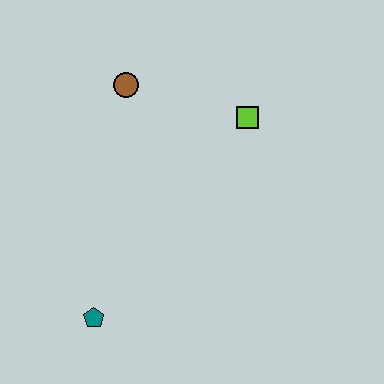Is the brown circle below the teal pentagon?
No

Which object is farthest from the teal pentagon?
The lime square is farthest from the teal pentagon.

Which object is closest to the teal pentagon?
The brown circle is closest to the teal pentagon.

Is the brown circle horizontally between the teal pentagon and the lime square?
Yes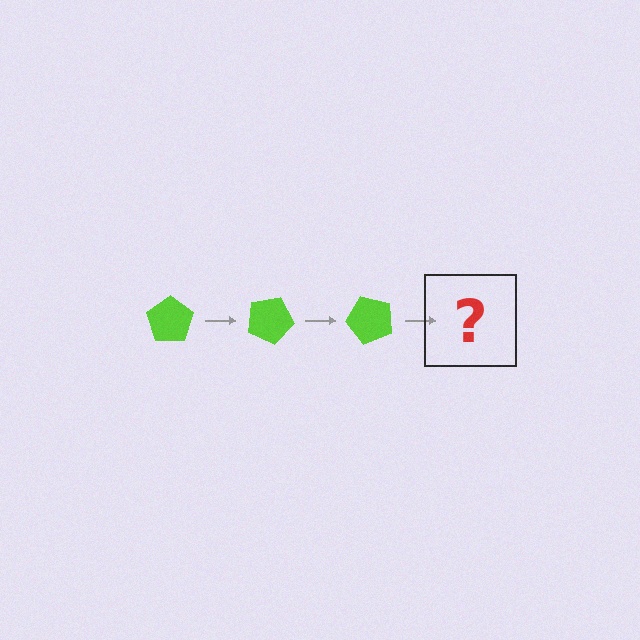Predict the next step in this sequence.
The next step is a lime pentagon rotated 75 degrees.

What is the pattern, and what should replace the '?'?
The pattern is that the pentagon rotates 25 degrees each step. The '?' should be a lime pentagon rotated 75 degrees.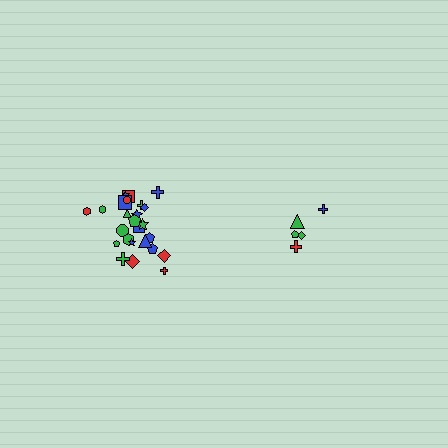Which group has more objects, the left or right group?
The left group.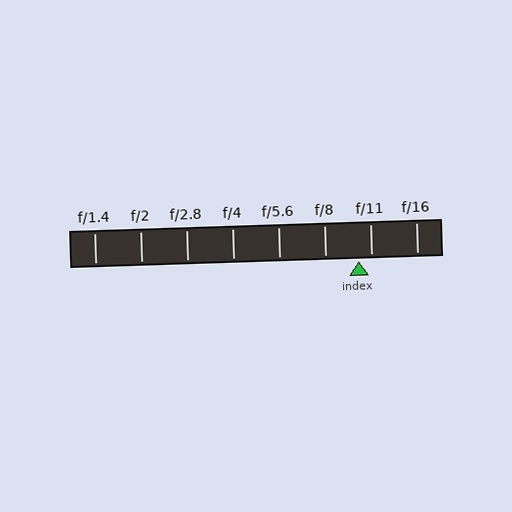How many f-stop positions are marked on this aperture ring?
There are 8 f-stop positions marked.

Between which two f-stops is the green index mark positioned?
The index mark is between f/8 and f/11.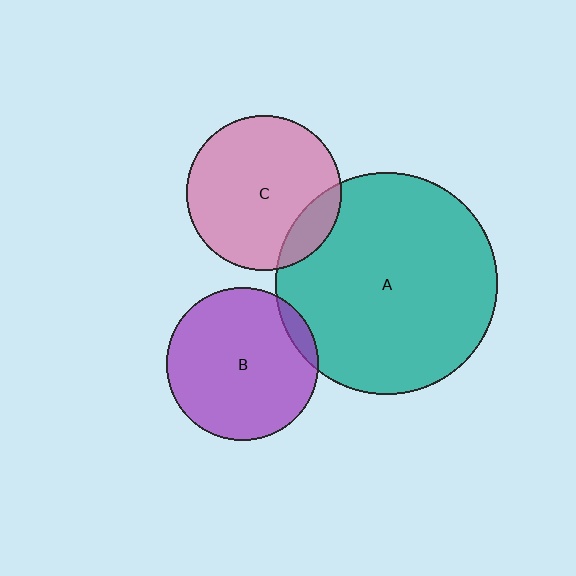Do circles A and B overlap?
Yes.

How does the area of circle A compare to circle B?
Approximately 2.1 times.